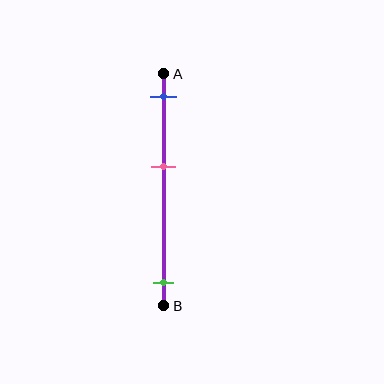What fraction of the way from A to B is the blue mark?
The blue mark is approximately 10% (0.1) of the way from A to B.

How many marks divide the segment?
There are 3 marks dividing the segment.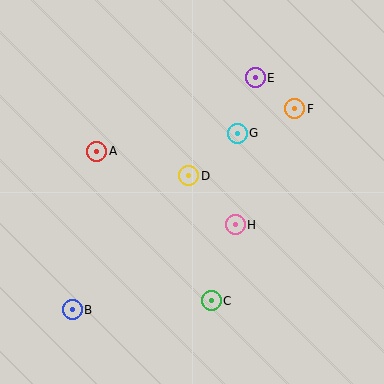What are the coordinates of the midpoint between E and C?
The midpoint between E and C is at (233, 189).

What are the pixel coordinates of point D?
Point D is at (189, 176).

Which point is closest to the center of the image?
Point D at (189, 176) is closest to the center.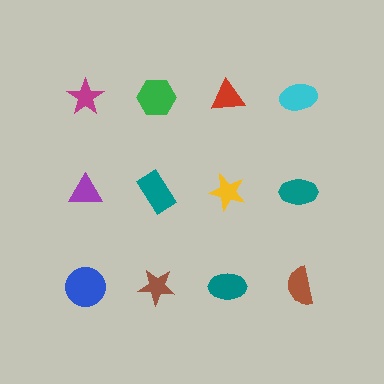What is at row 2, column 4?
A teal ellipse.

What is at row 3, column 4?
A brown semicircle.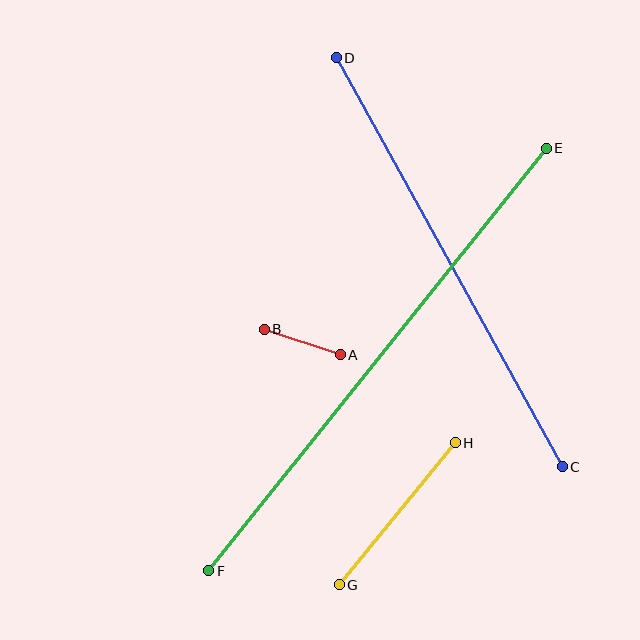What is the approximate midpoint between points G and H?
The midpoint is at approximately (397, 514) pixels.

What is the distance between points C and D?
The distance is approximately 468 pixels.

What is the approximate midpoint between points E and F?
The midpoint is at approximately (378, 359) pixels.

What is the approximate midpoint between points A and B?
The midpoint is at approximately (302, 342) pixels.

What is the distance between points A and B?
The distance is approximately 80 pixels.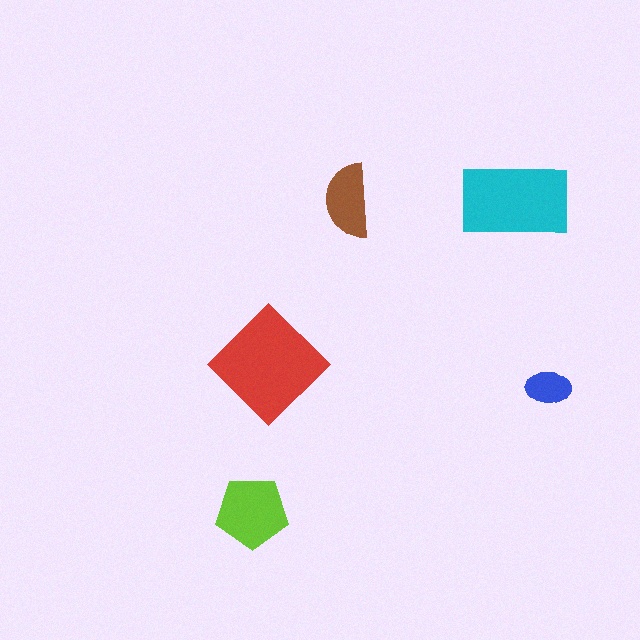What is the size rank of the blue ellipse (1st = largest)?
5th.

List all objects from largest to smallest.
The red diamond, the cyan rectangle, the lime pentagon, the brown semicircle, the blue ellipse.